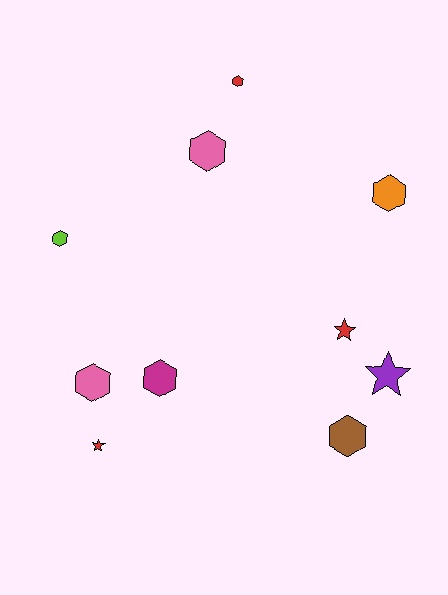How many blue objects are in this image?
There are no blue objects.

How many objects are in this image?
There are 10 objects.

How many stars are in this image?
There are 3 stars.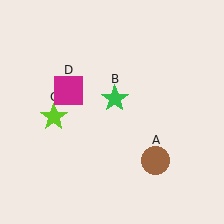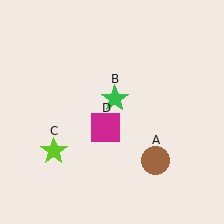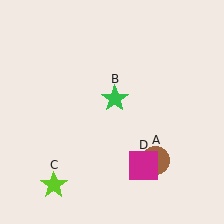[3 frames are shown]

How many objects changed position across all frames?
2 objects changed position: lime star (object C), magenta square (object D).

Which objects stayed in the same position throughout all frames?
Brown circle (object A) and green star (object B) remained stationary.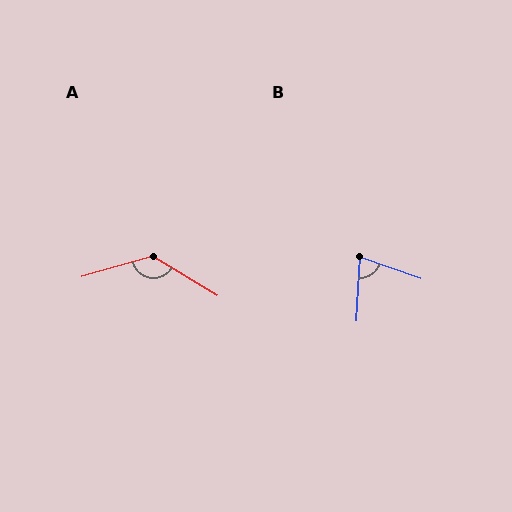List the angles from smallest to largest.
B (73°), A (133°).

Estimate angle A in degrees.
Approximately 133 degrees.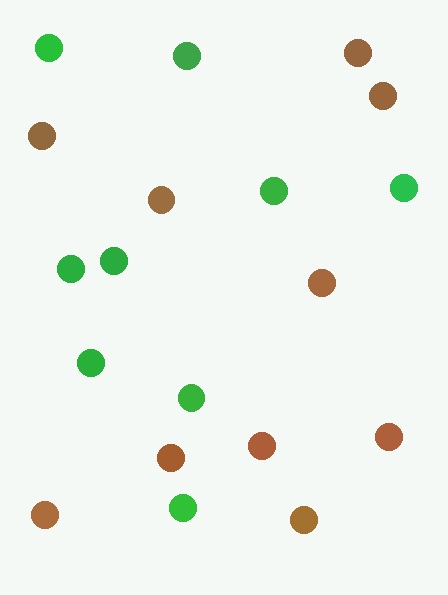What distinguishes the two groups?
There are 2 groups: one group of brown circles (10) and one group of green circles (9).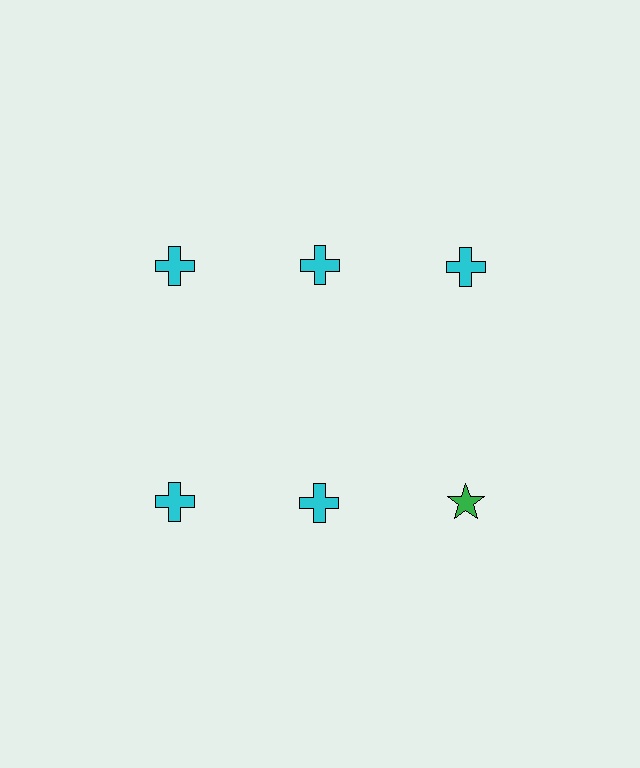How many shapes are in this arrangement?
There are 6 shapes arranged in a grid pattern.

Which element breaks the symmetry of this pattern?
The green star in the second row, center column breaks the symmetry. All other shapes are cyan crosses.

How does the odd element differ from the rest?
It differs in both color (green instead of cyan) and shape (star instead of cross).